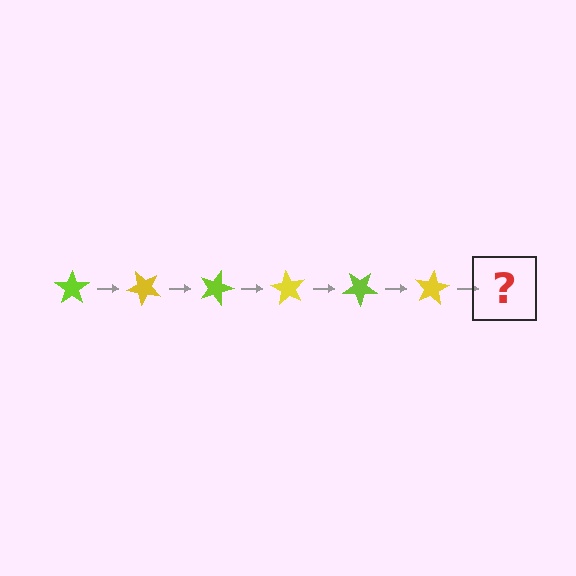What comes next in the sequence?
The next element should be a lime star, rotated 270 degrees from the start.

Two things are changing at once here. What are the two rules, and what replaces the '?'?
The two rules are that it rotates 45 degrees each step and the color cycles through lime and yellow. The '?' should be a lime star, rotated 270 degrees from the start.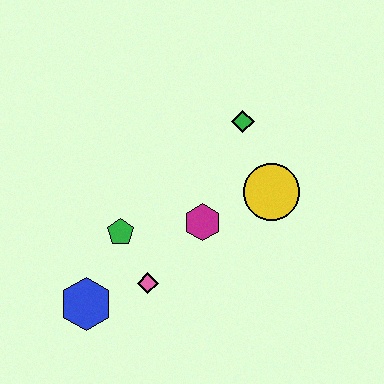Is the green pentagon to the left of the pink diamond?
Yes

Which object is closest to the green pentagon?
The pink diamond is closest to the green pentagon.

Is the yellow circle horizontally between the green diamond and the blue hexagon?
No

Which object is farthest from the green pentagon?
The green diamond is farthest from the green pentagon.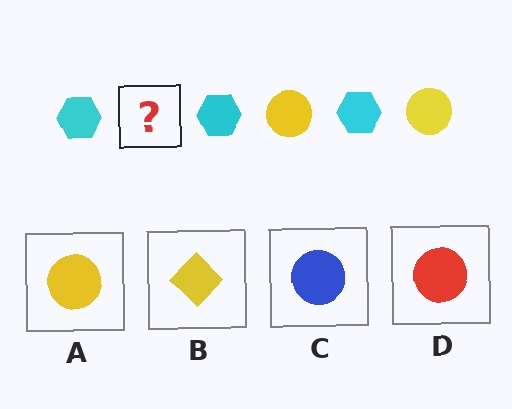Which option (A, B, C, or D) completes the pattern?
A.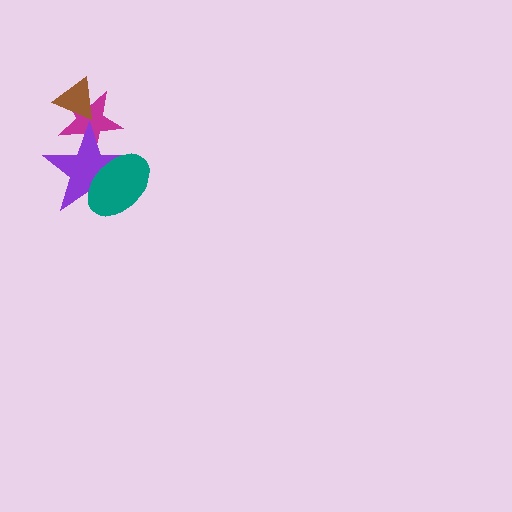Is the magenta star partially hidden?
Yes, it is partially covered by another shape.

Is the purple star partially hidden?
Yes, it is partially covered by another shape.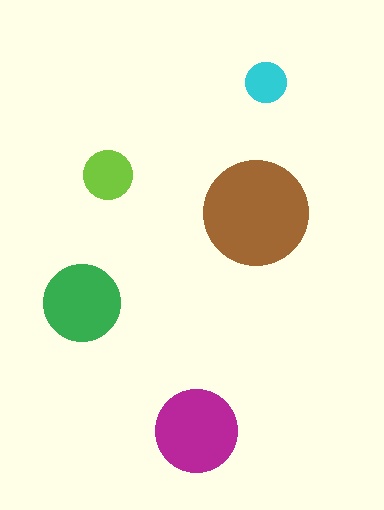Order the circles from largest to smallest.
the brown one, the magenta one, the green one, the lime one, the cyan one.